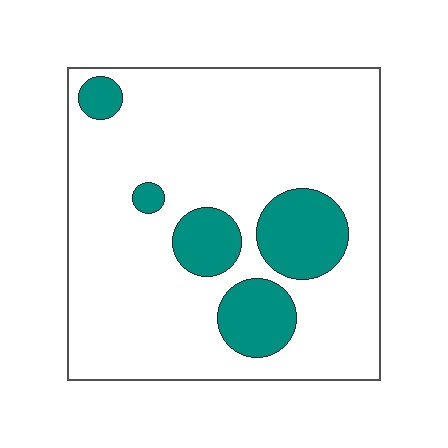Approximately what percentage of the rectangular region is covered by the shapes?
Approximately 20%.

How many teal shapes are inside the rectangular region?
5.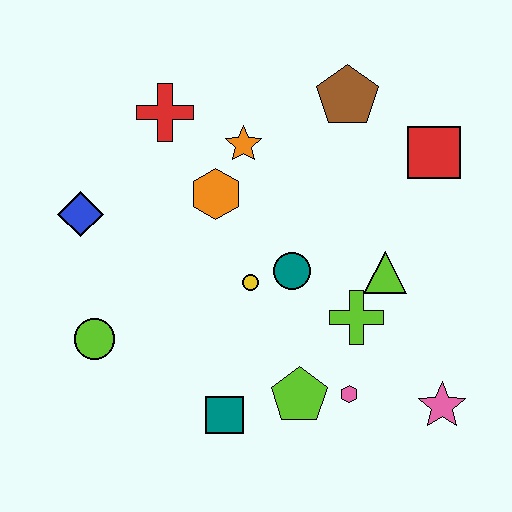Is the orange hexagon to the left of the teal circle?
Yes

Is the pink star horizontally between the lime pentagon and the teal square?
No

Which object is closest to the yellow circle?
The teal circle is closest to the yellow circle.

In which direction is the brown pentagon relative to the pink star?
The brown pentagon is above the pink star.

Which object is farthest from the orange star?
The pink star is farthest from the orange star.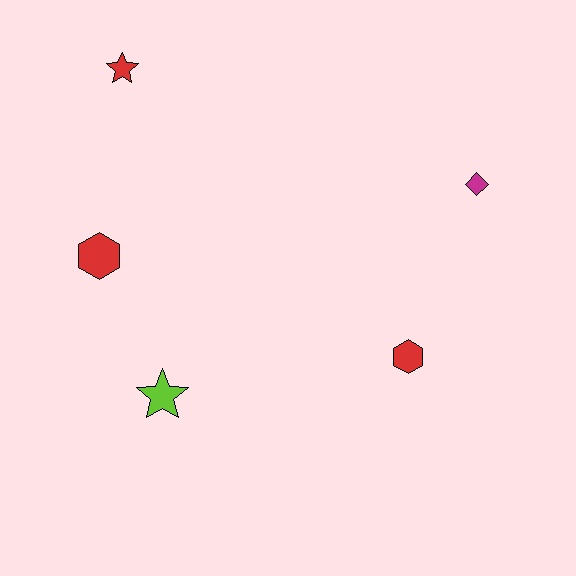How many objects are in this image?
There are 5 objects.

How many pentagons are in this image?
There are no pentagons.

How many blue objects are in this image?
There are no blue objects.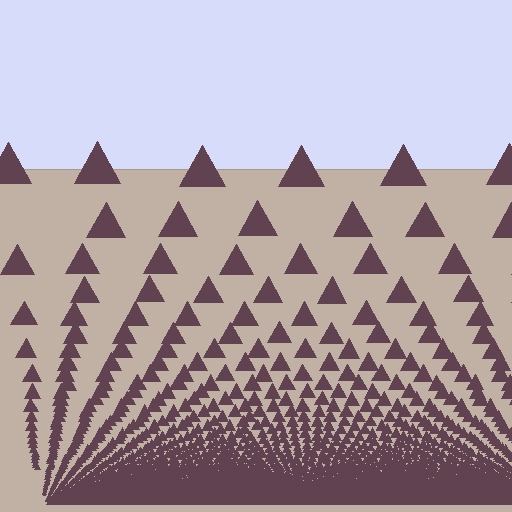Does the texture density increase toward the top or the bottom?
Density increases toward the bottom.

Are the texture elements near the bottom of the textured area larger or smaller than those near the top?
Smaller. The gradient is inverted — elements near the bottom are smaller and denser.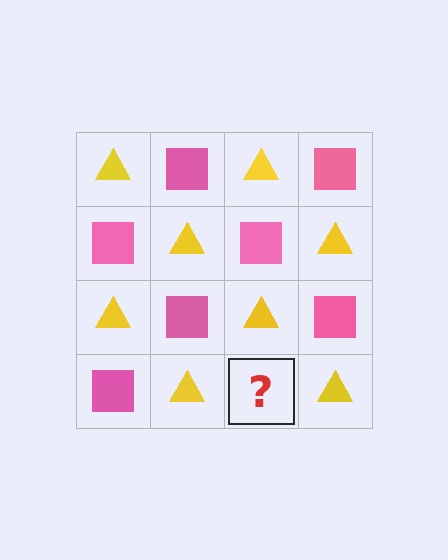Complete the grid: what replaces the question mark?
The question mark should be replaced with a pink square.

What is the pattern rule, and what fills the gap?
The rule is that it alternates yellow triangle and pink square in a checkerboard pattern. The gap should be filled with a pink square.